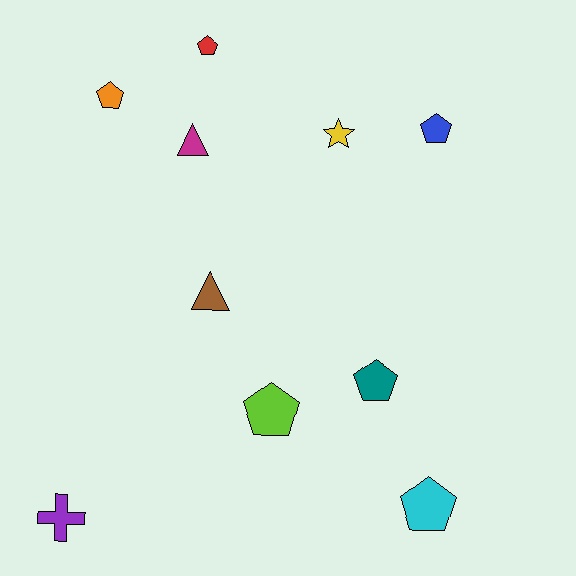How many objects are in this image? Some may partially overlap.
There are 10 objects.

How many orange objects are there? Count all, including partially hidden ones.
There is 1 orange object.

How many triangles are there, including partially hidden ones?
There are 2 triangles.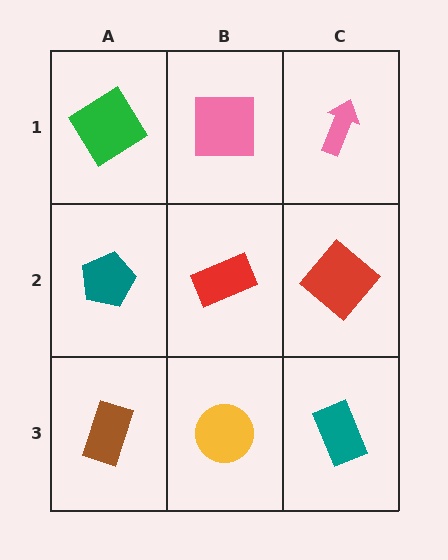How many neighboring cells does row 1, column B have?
3.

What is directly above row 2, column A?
A green diamond.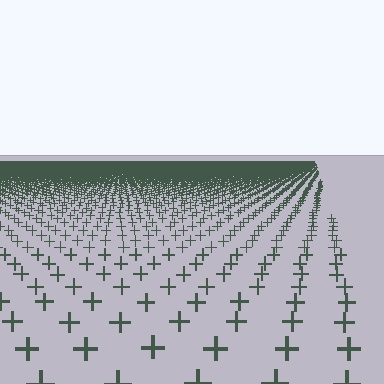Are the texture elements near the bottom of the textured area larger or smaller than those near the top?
Larger. Near the bottom, elements are closer to the viewer and appear at a bigger on-screen size.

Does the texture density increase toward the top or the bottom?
Density increases toward the top.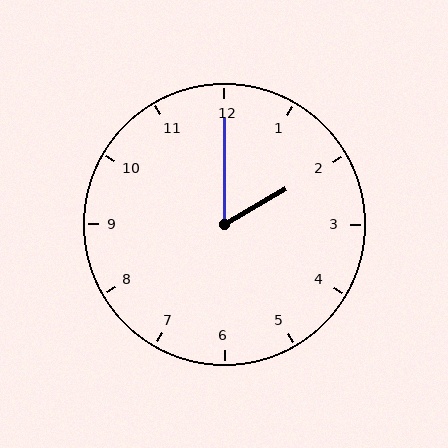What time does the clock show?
2:00.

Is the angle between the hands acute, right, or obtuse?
It is acute.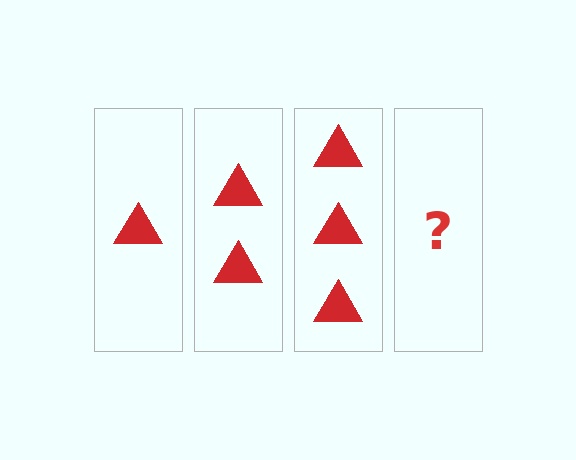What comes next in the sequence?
The next element should be 4 triangles.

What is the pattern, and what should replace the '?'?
The pattern is that each step adds one more triangle. The '?' should be 4 triangles.